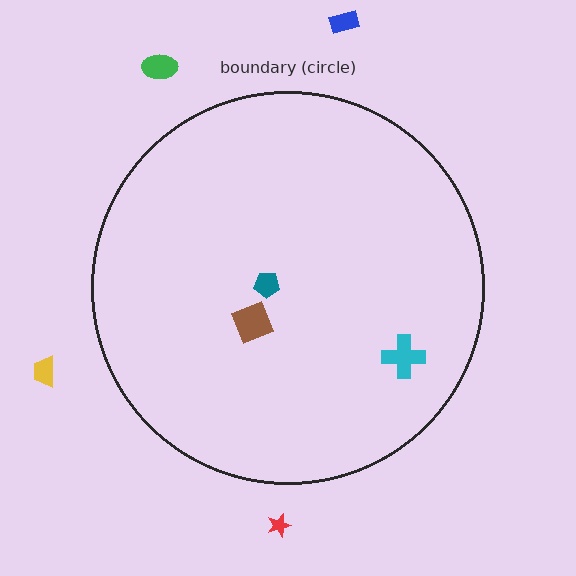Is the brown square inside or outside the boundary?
Inside.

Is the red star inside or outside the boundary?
Outside.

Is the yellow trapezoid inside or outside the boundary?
Outside.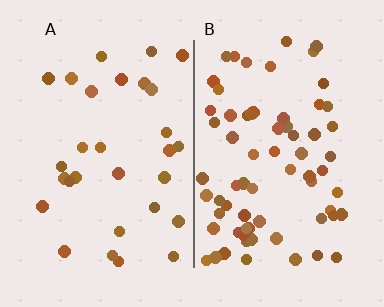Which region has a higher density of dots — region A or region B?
B (the right).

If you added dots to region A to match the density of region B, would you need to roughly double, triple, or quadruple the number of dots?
Approximately double.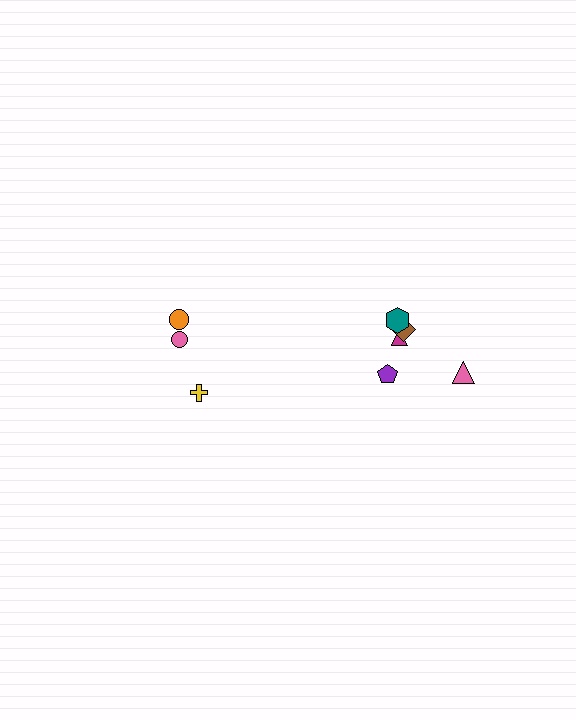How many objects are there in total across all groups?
There are 8 objects.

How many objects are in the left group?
There are 3 objects.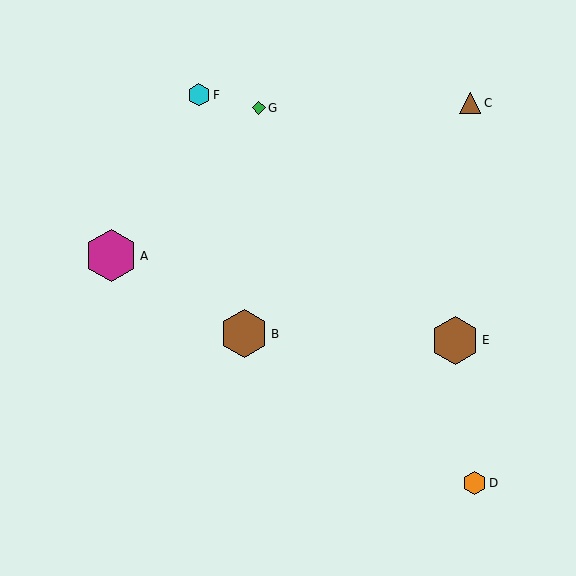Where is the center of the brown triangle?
The center of the brown triangle is at (470, 103).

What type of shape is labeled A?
Shape A is a magenta hexagon.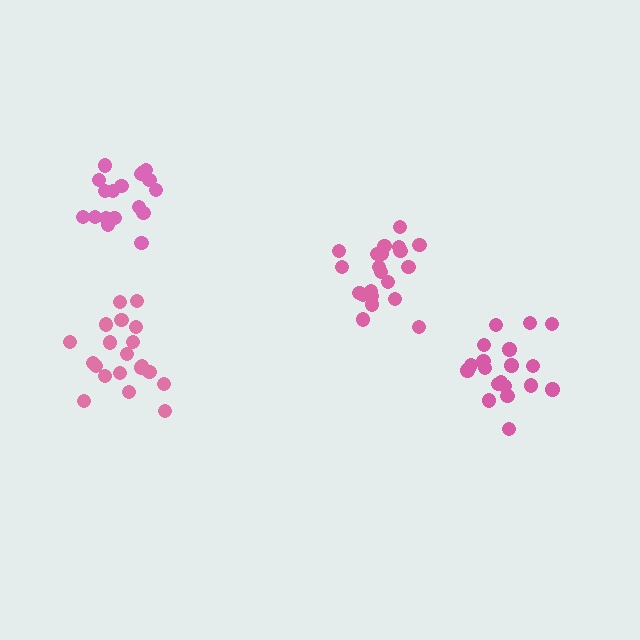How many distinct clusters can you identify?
There are 4 distinct clusters.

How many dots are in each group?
Group 1: 21 dots, Group 2: 20 dots, Group 3: 20 dots, Group 4: 18 dots (79 total).